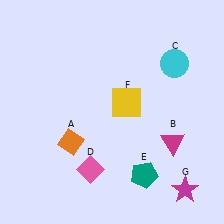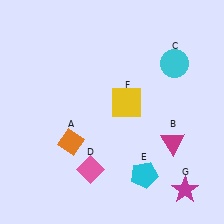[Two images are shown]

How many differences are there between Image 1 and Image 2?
There is 1 difference between the two images.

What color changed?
The pentagon (E) changed from teal in Image 1 to cyan in Image 2.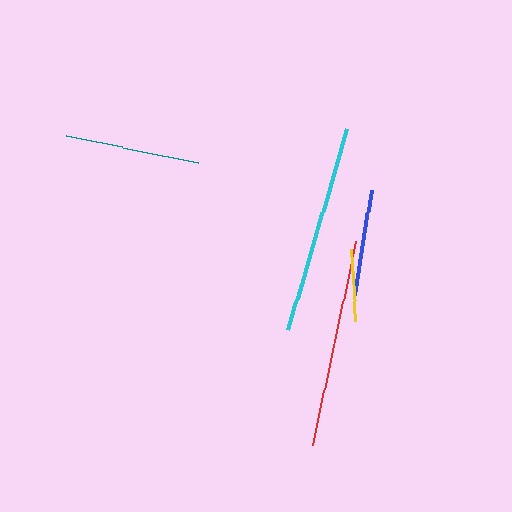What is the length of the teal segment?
The teal segment is approximately 135 pixels long.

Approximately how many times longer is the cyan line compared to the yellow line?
The cyan line is approximately 2.9 times the length of the yellow line.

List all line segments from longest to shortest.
From longest to shortest: cyan, red, teal, blue, yellow.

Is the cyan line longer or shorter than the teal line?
The cyan line is longer than the teal line.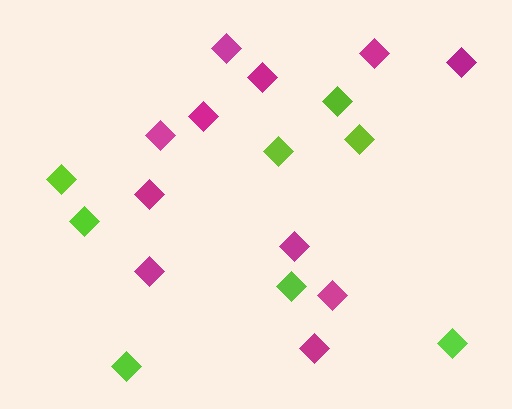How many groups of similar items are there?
There are 2 groups: one group of lime diamonds (8) and one group of magenta diamonds (11).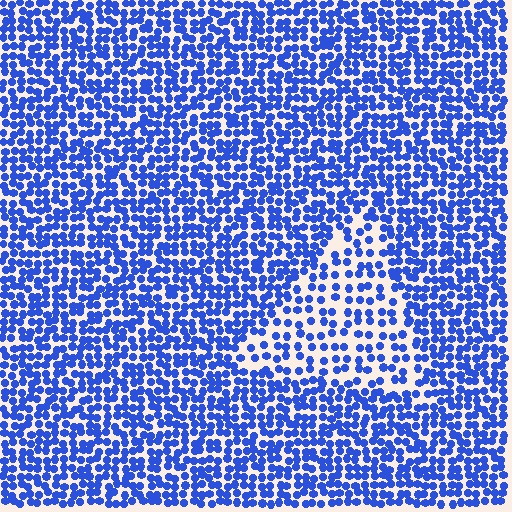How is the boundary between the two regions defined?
The boundary is defined by a change in element density (approximately 1.9x ratio). All elements are the same color, size, and shape.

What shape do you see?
I see a triangle.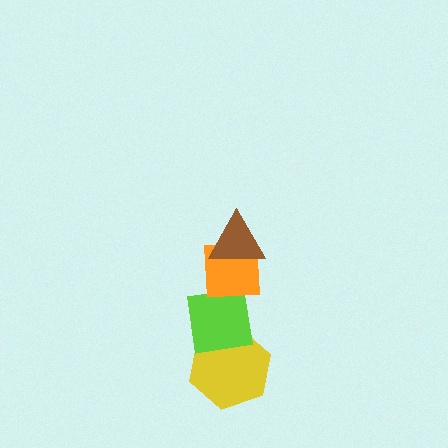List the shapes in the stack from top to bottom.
From top to bottom: the brown triangle, the orange square, the lime square, the yellow hexagon.